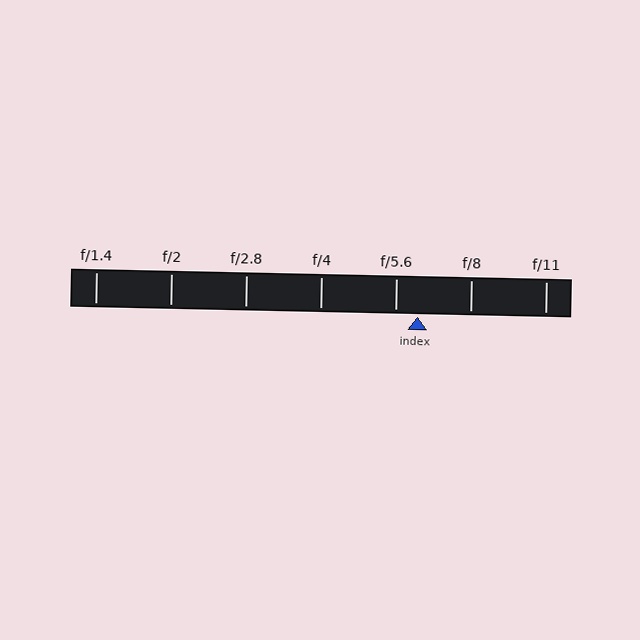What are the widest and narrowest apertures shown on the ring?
The widest aperture shown is f/1.4 and the narrowest is f/11.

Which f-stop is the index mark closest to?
The index mark is closest to f/5.6.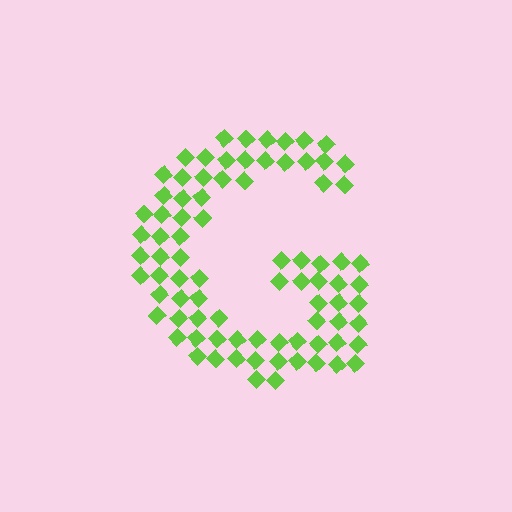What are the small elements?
The small elements are diamonds.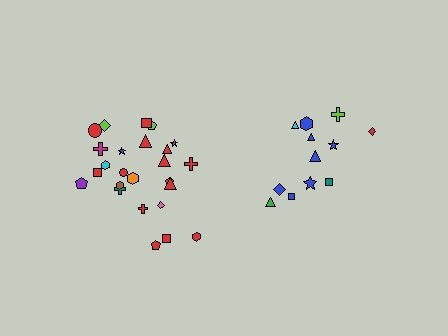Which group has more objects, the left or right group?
The left group.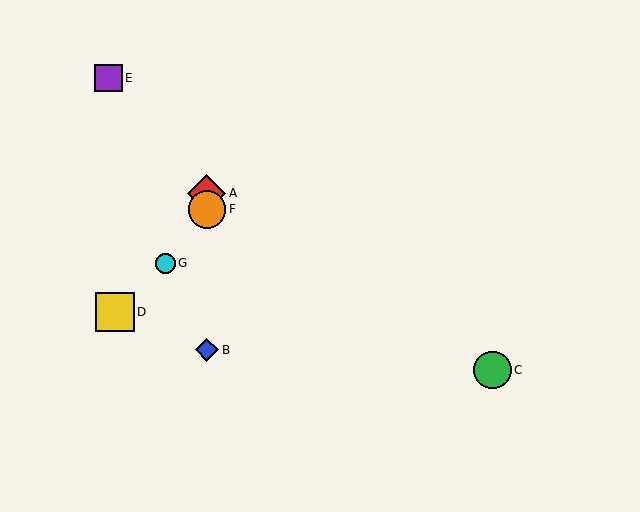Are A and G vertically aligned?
No, A is at x≈207 and G is at x≈165.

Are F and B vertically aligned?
Yes, both are at x≈207.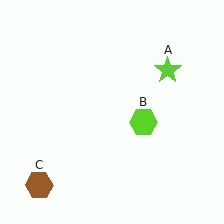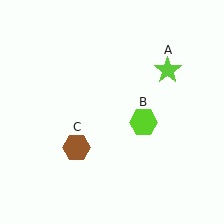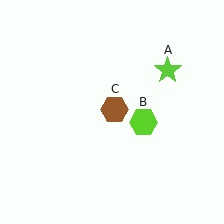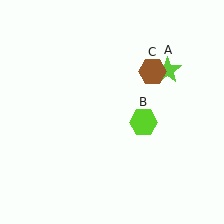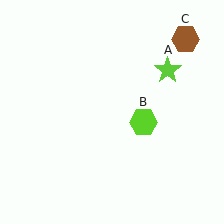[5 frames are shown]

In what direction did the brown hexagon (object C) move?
The brown hexagon (object C) moved up and to the right.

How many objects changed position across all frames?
1 object changed position: brown hexagon (object C).